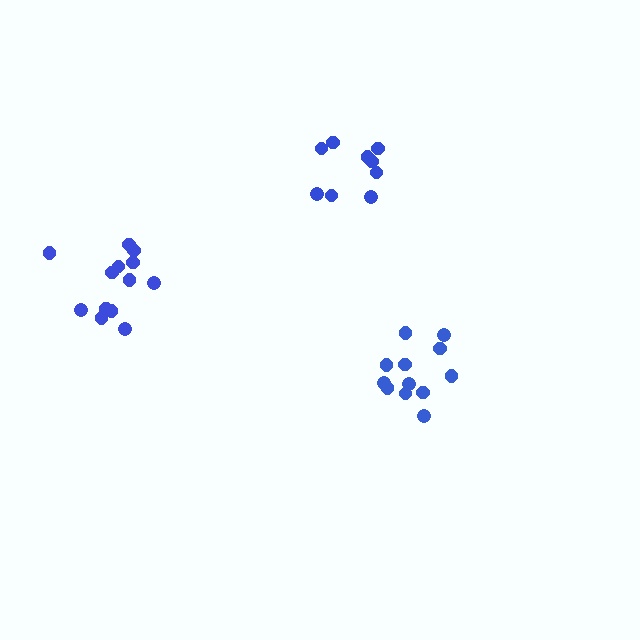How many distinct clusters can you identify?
There are 3 distinct clusters.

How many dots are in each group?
Group 1: 9 dots, Group 2: 12 dots, Group 3: 13 dots (34 total).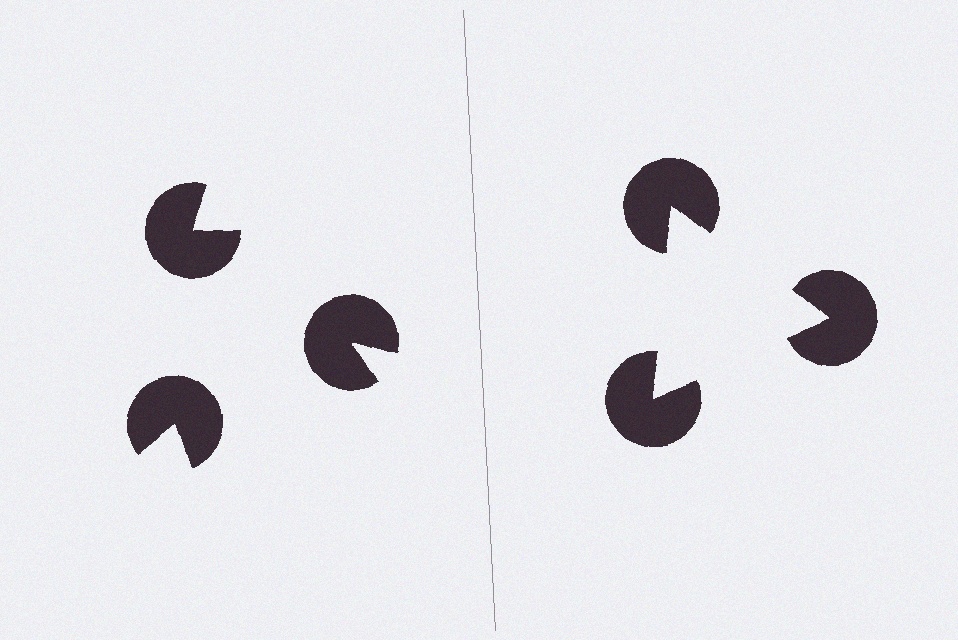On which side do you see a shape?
An illusory triangle appears on the right side. On the left side the wedge cuts are rotated, so no coherent shape forms.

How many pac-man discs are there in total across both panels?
6 — 3 on each side.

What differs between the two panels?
The pac-man discs are positioned identically on both sides; only the wedge orientations differ. On the right they align to a triangle; on the left they are misaligned.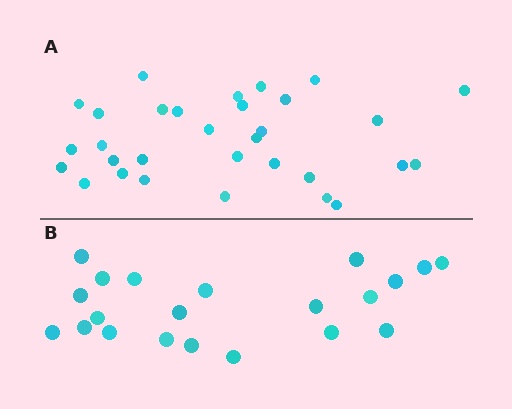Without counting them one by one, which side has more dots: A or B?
Region A (the top region) has more dots.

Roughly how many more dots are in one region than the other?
Region A has roughly 10 or so more dots than region B.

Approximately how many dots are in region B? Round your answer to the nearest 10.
About 20 dots. (The exact count is 21, which rounds to 20.)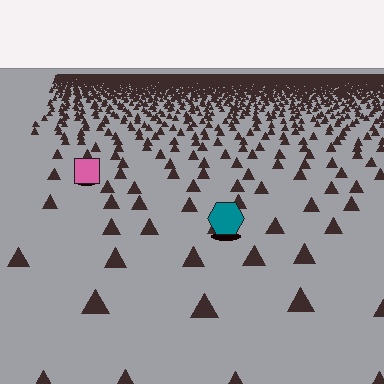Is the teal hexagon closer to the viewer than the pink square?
Yes. The teal hexagon is closer — you can tell from the texture gradient: the ground texture is coarser near it.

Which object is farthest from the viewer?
The pink square is farthest from the viewer. It appears smaller and the ground texture around it is denser.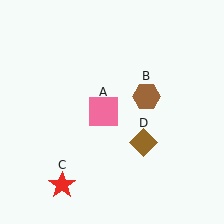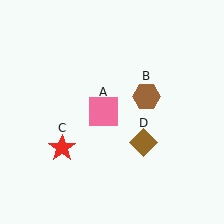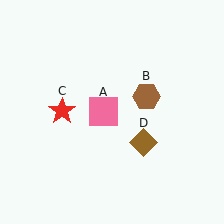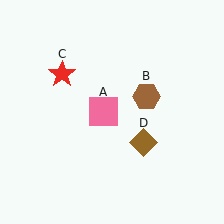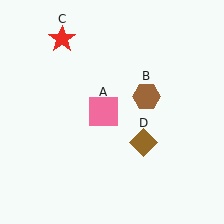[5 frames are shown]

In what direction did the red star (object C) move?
The red star (object C) moved up.